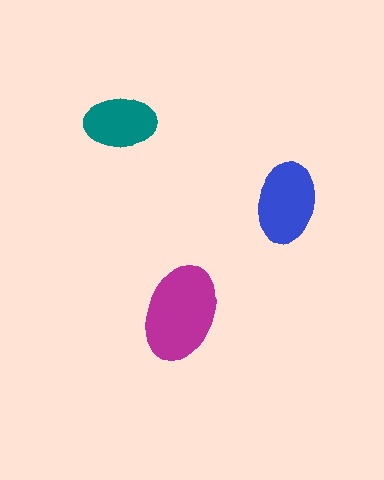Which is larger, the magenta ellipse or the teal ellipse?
The magenta one.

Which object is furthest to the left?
The teal ellipse is leftmost.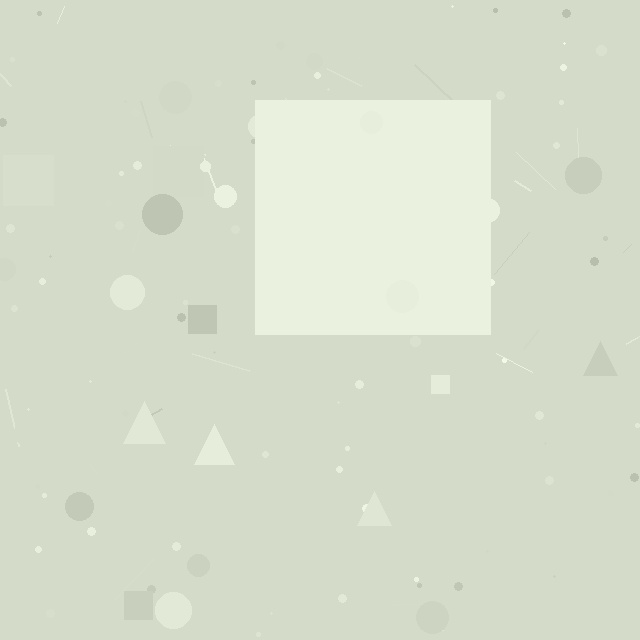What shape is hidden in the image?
A square is hidden in the image.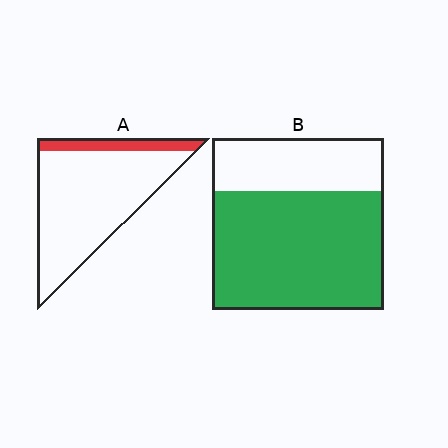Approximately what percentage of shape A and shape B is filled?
A is approximately 15% and B is approximately 70%.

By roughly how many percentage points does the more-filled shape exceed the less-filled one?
By roughly 55 percentage points (B over A).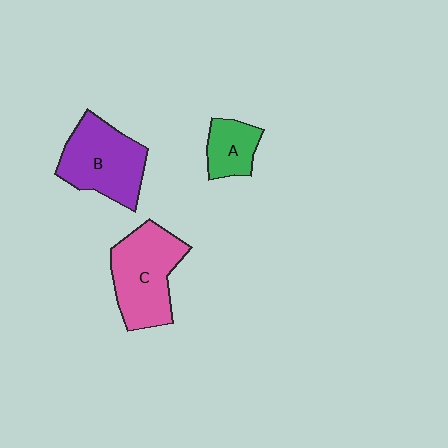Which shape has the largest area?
Shape C (pink).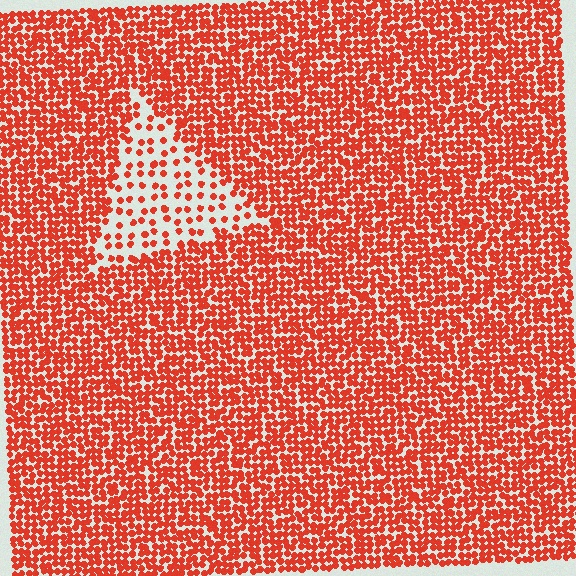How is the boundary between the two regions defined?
The boundary is defined by a change in element density (approximately 2.8x ratio). All elements are the same color, size, and shape.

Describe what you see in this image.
The image contains small red elements arranged at two different densities. A triangle-shaped region is visible where the elements are less densely packed than the surrounding area.